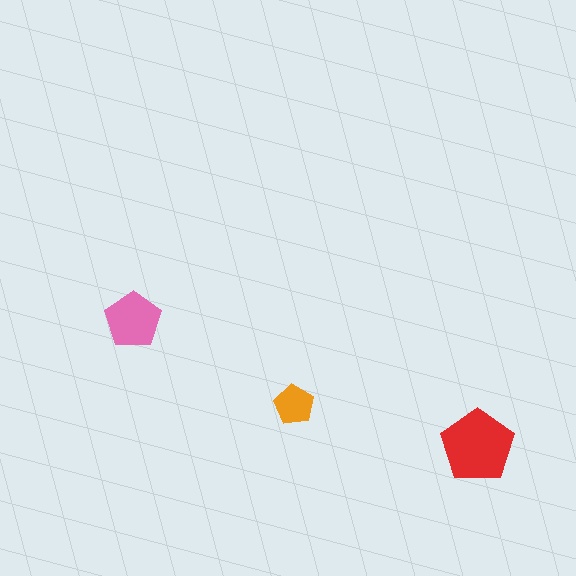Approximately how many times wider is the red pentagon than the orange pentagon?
About 2 times wider.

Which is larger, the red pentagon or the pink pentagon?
The red one.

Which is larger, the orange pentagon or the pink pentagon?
The pink one.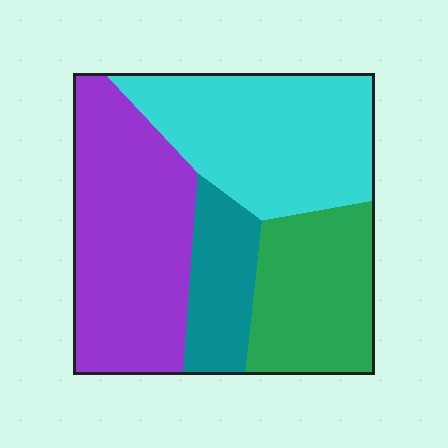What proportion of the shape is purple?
Purple takes up about one third (1/3) of the shape.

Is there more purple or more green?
Purple.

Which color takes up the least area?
Teal, at roughly 15%.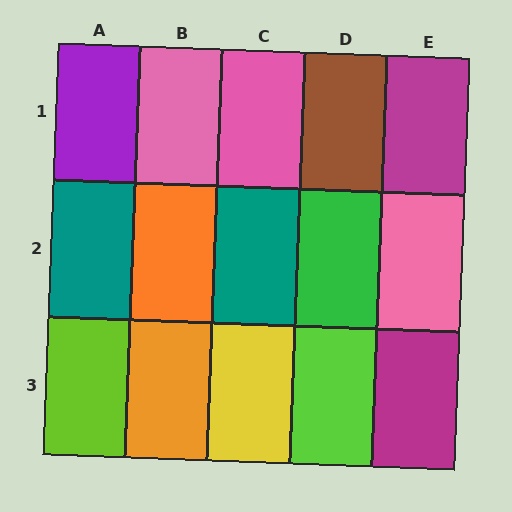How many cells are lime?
2 cells are lime.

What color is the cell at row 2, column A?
Teal.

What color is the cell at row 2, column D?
Green.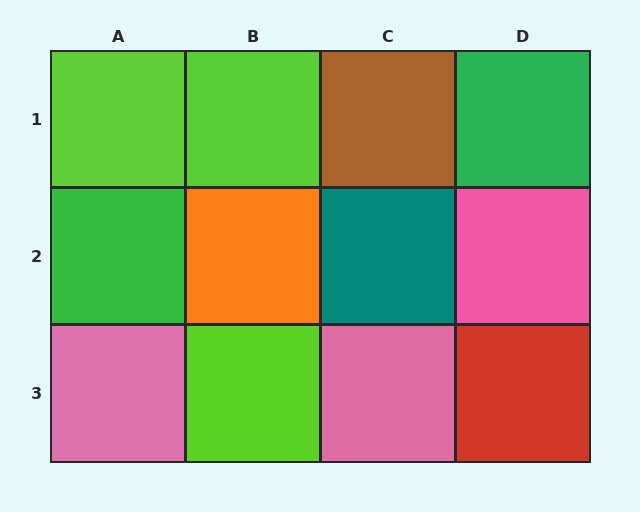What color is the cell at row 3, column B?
Lime.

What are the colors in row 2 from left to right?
Green, orange, teal, pink.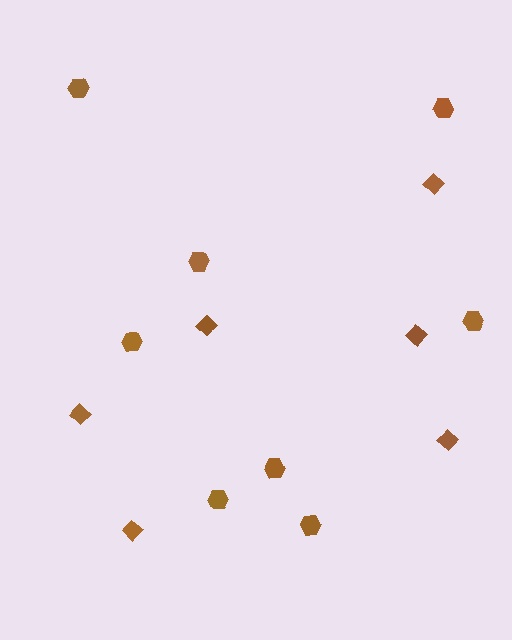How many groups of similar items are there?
There are 2 groups: one group of diamonds (6) and one group of hexagons (8).